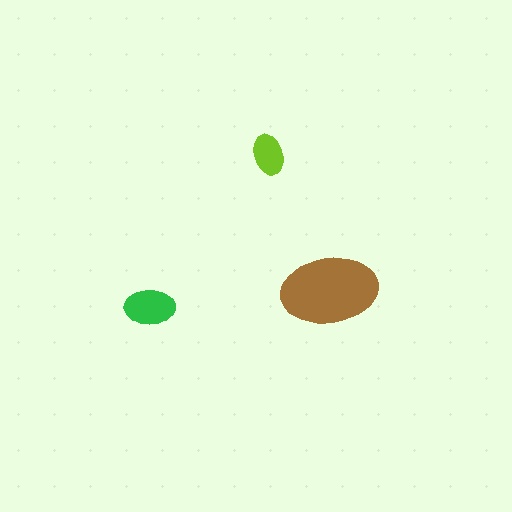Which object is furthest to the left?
The green ellipse is leftmost.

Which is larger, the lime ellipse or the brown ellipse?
The brown one.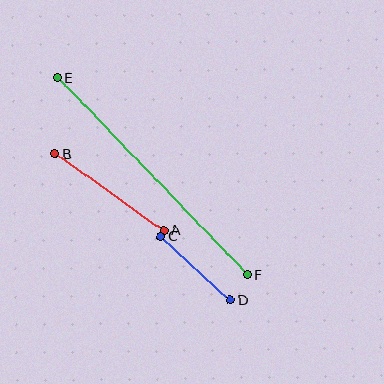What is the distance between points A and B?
The distance is approximately 133 pixels.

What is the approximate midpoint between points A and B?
The midpoint is at approximately (110, 192) pixels.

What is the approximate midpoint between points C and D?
The midpoint is at approximately (195, 269) pixels.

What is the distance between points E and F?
The distance is approximately 274 pixels.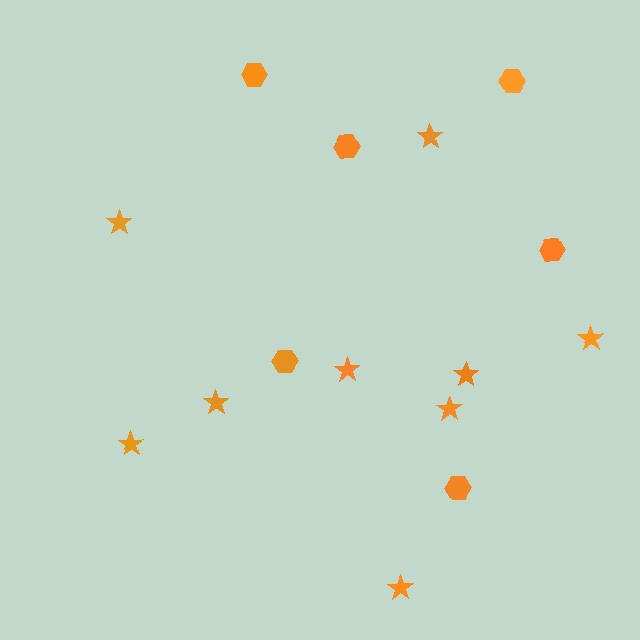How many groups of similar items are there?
There are 2 groups: one group of stars (9) and one group of hexagons (6).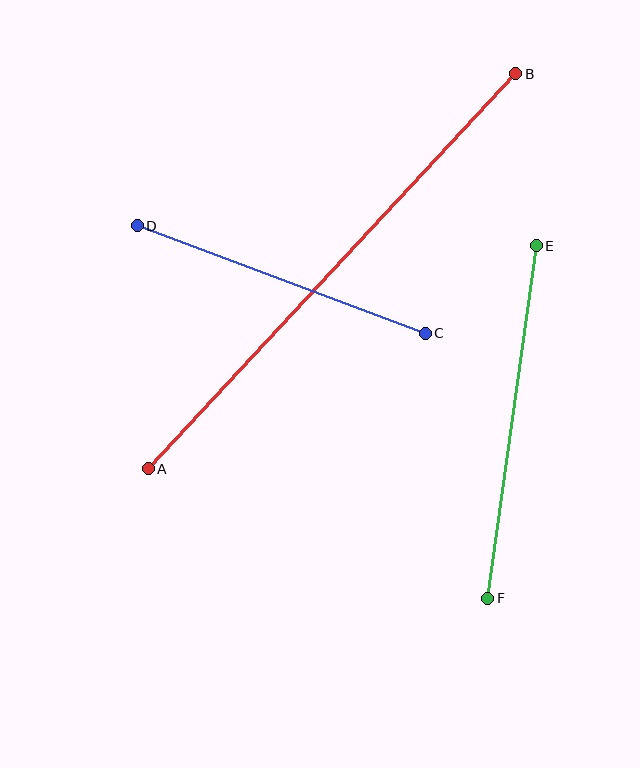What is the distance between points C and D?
The distance is approximately 307 pixels.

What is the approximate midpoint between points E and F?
The midpoint is at approximately (512, 422) pixels.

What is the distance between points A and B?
The distance is approximately 540 pixels.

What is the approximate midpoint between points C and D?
The midpoint is at approximately (281, 280) pixels.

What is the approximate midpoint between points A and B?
The midpoint is at approximately (332, 271) pixels.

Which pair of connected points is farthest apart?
Points A and B are farthest apart.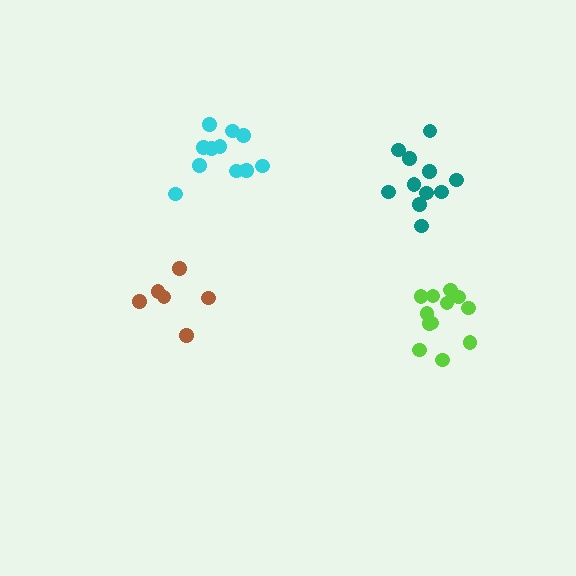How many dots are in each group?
Group 1: 11 dots, Group 2: 12 dots, Group 3: 6 dots, Group 4: 11 dots (40 total).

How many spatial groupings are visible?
There are 4 spatial groupings.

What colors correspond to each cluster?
The clusters are colored: teal, lime, brown, cyan.